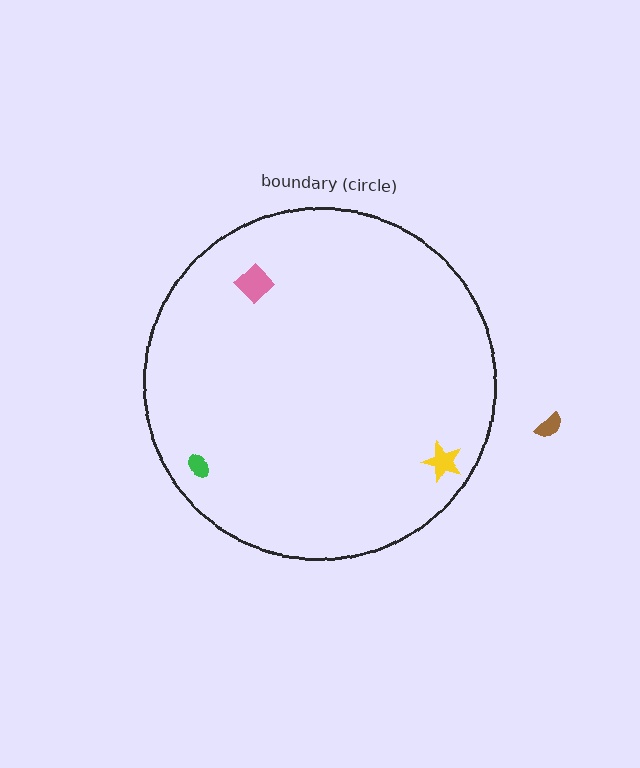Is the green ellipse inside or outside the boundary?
Inside.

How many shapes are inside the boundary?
3 inside, 1 outside.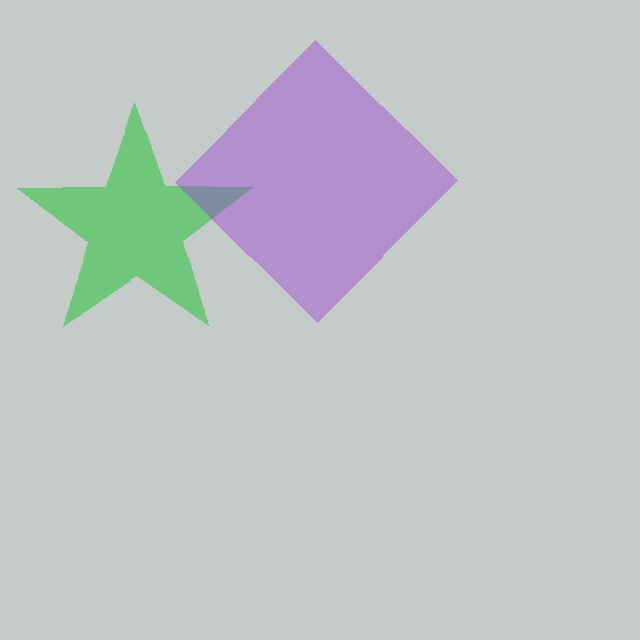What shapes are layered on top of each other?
The layered shapes are: a green star, a purple diamond.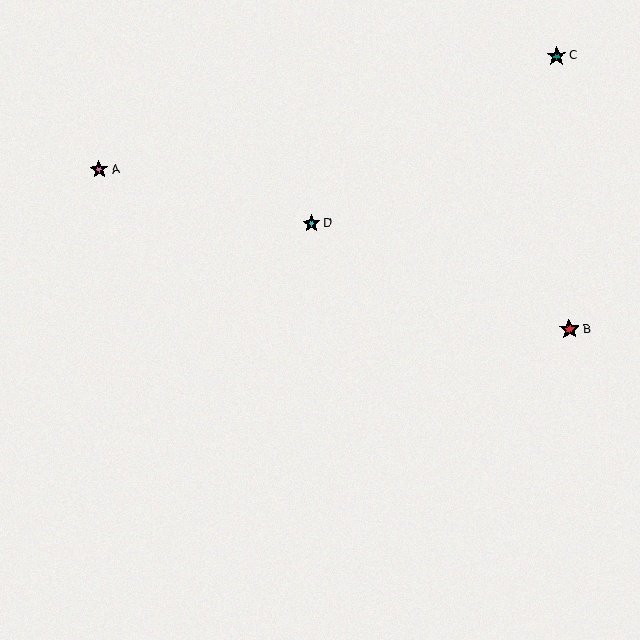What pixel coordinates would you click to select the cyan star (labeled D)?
Click at (311, 224) to select the cyan star D.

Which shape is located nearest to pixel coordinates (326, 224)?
The cyan star (labeled D) at (311, 224) is nearest to that location.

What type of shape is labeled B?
Shape B is a red star.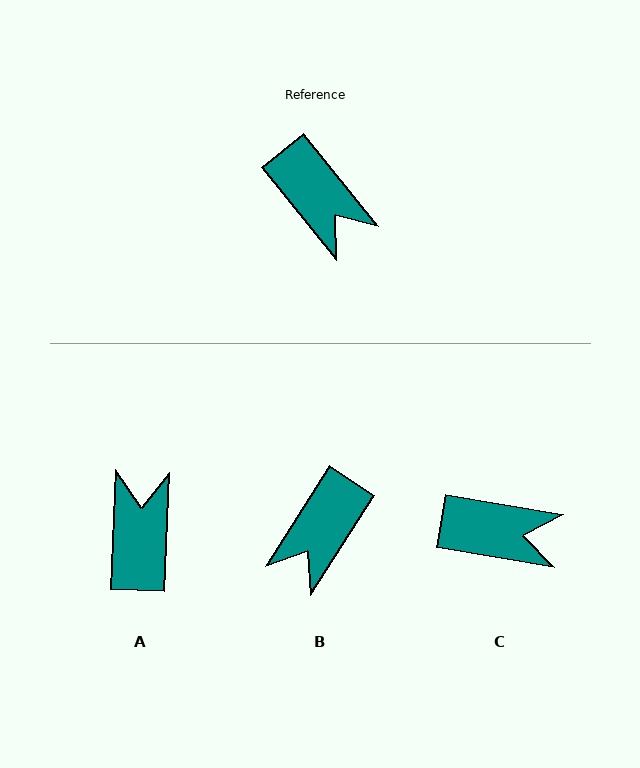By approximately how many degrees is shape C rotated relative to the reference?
Approximately 41 degrees counter-clockwise.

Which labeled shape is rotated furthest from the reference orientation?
A, about 138 degrees away.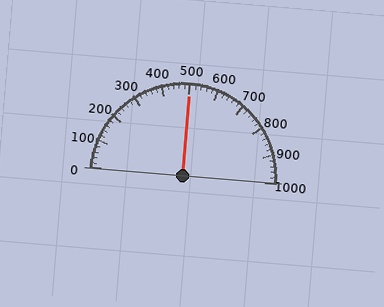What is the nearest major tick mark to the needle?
The nearest major tick mark is 500.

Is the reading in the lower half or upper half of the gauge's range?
The reading is in the upper half of the range (0 to 1000).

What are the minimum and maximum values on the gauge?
The gauge ranges from 0 to 1000.